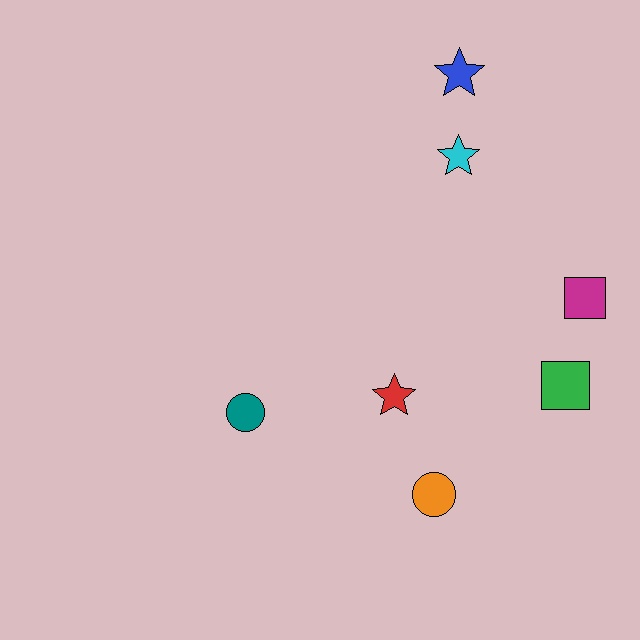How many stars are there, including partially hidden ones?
There are 3 stars.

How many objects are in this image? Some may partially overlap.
There are 7 objects.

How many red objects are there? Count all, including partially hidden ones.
There is 1 red object.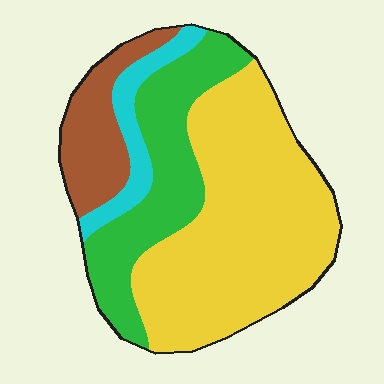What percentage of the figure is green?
Green takes up about one quarter (1/4) of the figure.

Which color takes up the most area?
Yellow, at roughly 55%.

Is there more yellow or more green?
Yellow.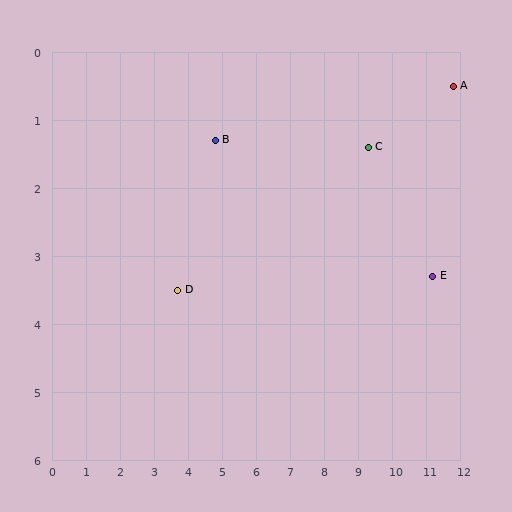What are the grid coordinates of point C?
Point C is at approximately (9.3, 1.4).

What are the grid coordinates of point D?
Point D is at approximately (3.7, 3.5).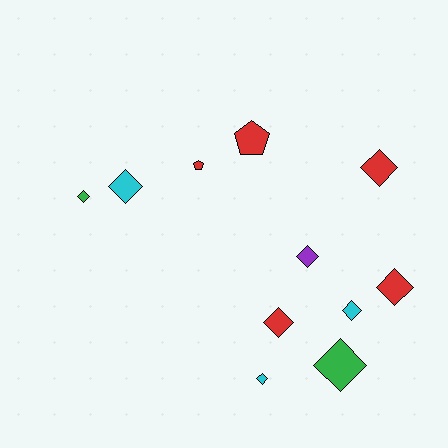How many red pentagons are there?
There are 2 red pentagons.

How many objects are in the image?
There are 11 objects.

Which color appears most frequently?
Red, with 5 objects.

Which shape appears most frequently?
Diamond, with 9 objects.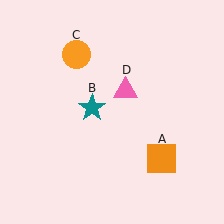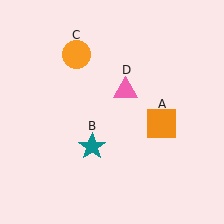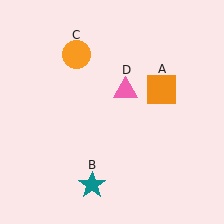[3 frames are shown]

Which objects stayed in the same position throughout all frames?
Orange circle (object C) and pink triangle (object D) remained stationary.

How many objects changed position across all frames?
2 objects changed position: orange square (object A), teal star (object B).